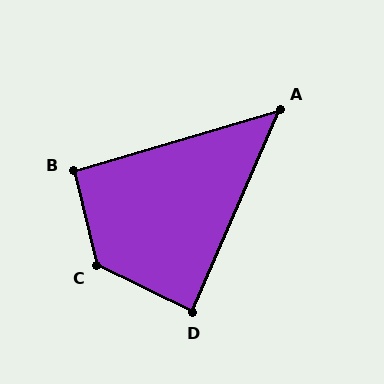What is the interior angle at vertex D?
Approximately 87 degrees (approximately right).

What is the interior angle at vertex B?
Approximately 93 degrees (approximately right).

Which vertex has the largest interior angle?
C, at approximately 130 degrees.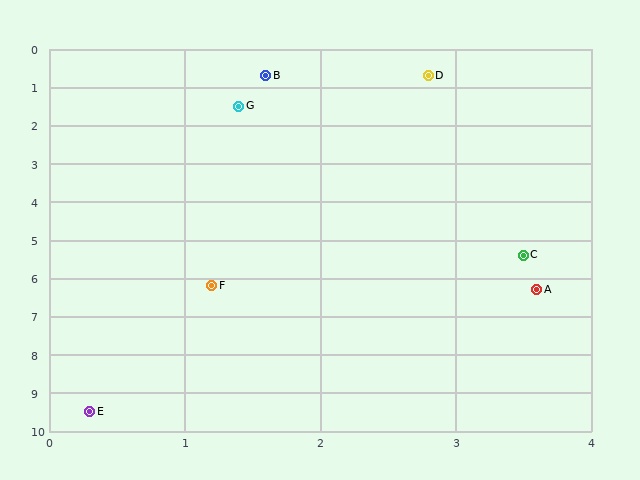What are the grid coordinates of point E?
Point E is at approximately (0.3, 9.5).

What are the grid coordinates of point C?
Point C is at approximately (3.5, 5.4).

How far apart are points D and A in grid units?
Points D and A are about 5.7 grid units apart.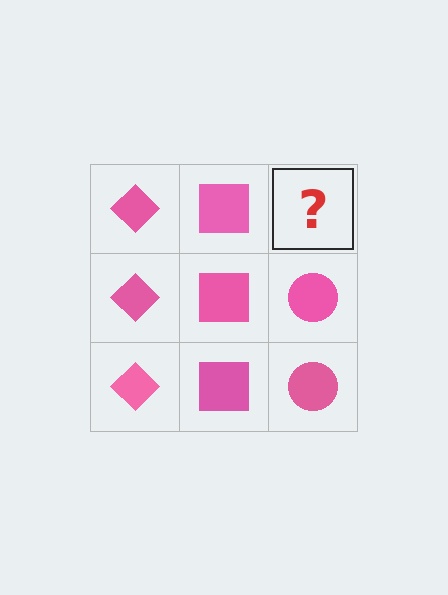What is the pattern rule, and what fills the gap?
The rule is that each column has a consistent shape. The gap should be filled with a pink circle.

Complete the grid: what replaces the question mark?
The question mark should be replaced with a pink circle.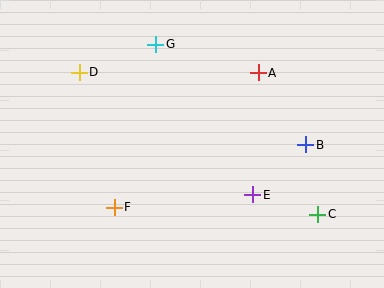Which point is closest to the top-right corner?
Point A is closest to the top-right corner.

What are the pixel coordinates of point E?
Point E is at (253, 195).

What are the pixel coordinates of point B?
Point B is at (306, 145).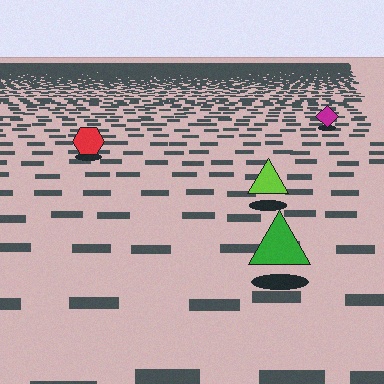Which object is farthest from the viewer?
The magenta diamond is farthest from the viewer. It appears smaller and the ground texture around it is denser.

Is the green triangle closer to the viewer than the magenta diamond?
Yes. The green triangle is closer — you can tell from the texture gradient: the ground texture is coarser near it.